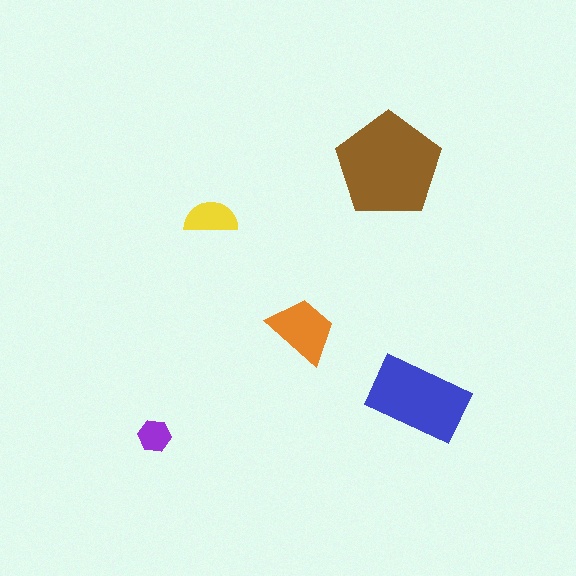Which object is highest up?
The brown pentagon is topmost.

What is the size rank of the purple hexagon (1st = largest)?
5th.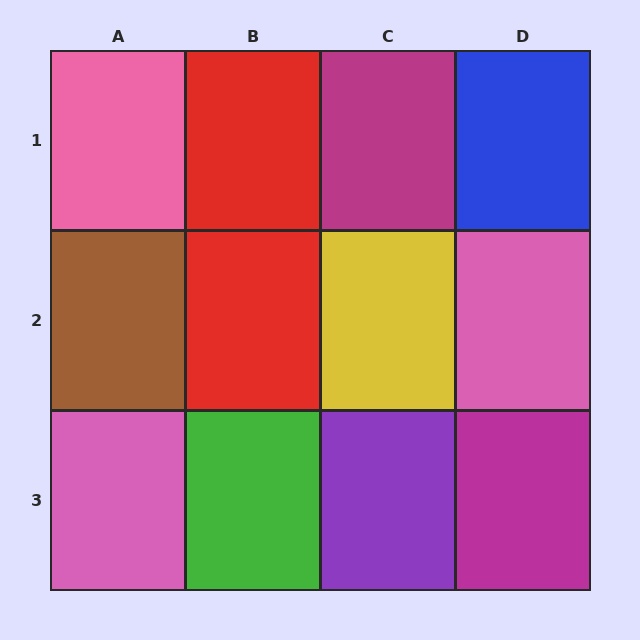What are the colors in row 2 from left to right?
Brown, red, yellow, pink.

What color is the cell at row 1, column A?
Pink.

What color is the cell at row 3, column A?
Pink.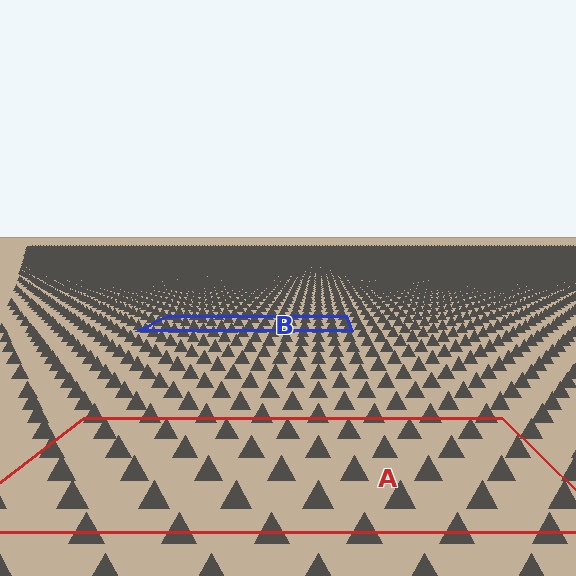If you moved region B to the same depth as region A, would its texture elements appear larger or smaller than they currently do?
They would appear larger. At a closer depth, the same texture elements are projected at a bigger on-screen size.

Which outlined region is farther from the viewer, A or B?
Region B is farther from the viewer — the texture elements inside it appear smaller and more densely packed.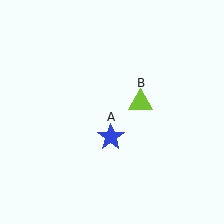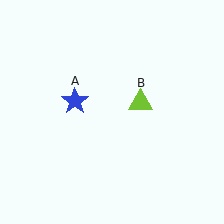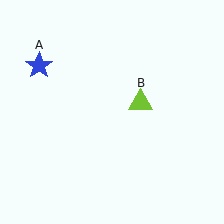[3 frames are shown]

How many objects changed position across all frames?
1 object changed position: blue star (object A).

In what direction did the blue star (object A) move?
The blue star (object A) moved up and to the left.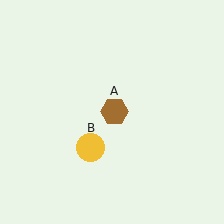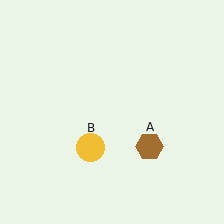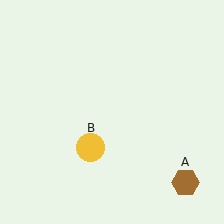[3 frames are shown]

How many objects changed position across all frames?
1 object changed position: brown hexagon (object A).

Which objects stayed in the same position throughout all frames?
Yellow circle (object B) remained stationary.